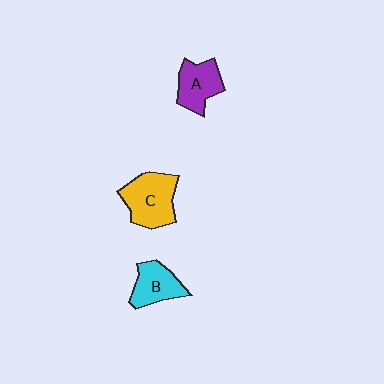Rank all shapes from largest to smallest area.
From largest to smallest: C (yellow), A (purple), B (cyan).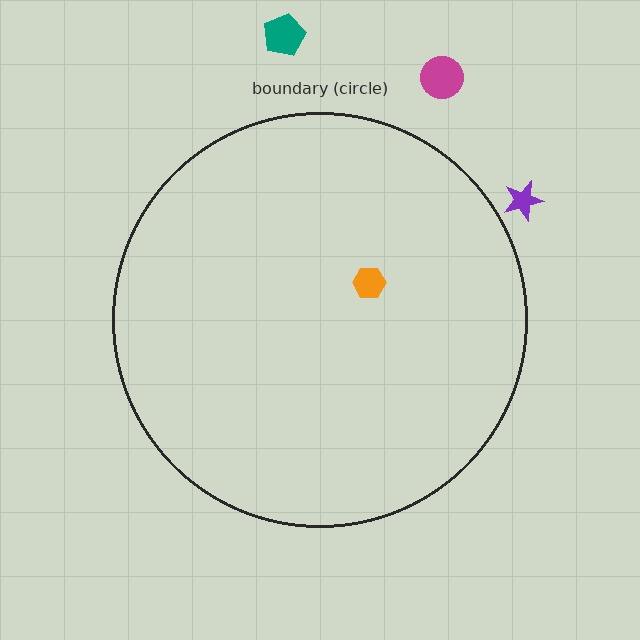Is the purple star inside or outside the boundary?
Outside.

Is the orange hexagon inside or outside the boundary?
Inside.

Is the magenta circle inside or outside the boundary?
Outside.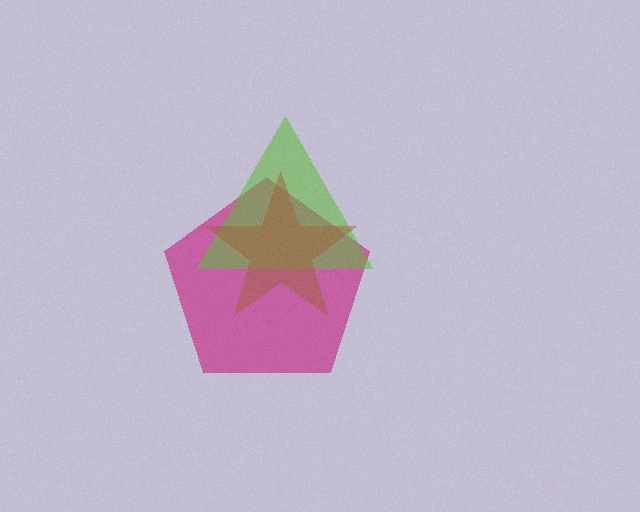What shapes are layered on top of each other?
The layered shapes are: a magenta pentagon, a lime triangle, a brown star.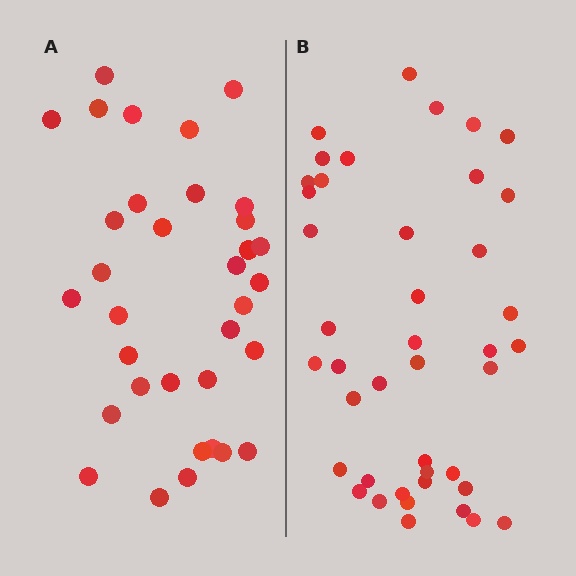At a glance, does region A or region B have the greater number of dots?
Region B (the right region) has more dots.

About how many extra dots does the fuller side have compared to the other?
Region B has roughly 8 or so more dots than region A.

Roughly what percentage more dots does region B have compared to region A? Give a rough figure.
About 25% more.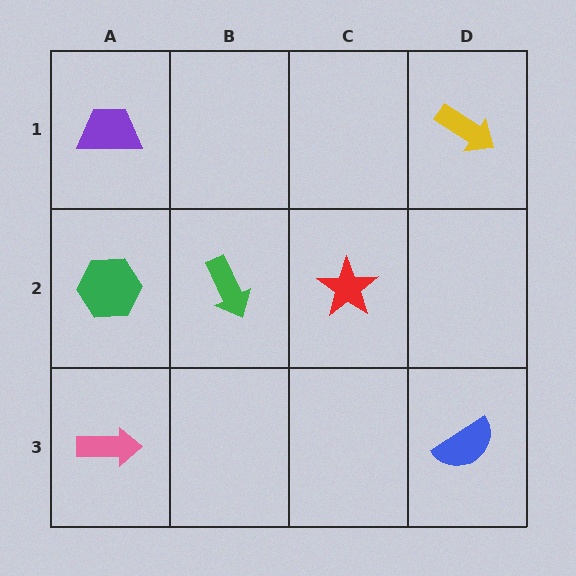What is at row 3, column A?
A pink arrow.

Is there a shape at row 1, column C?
No, that cell is empty.